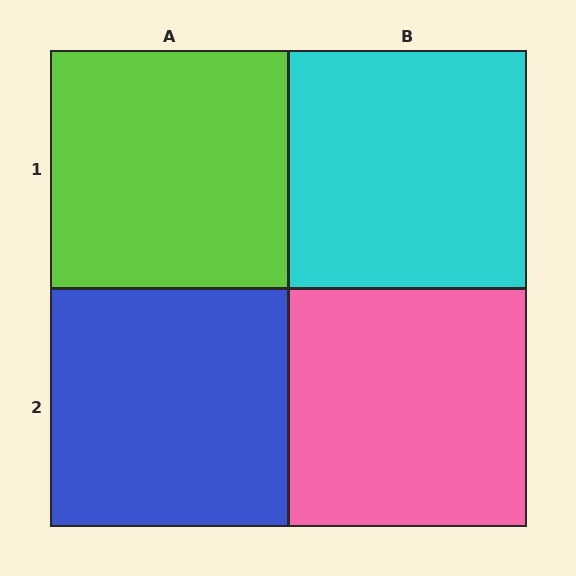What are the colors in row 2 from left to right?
Blue, pink.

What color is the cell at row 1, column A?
Lime.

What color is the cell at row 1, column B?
Cyan.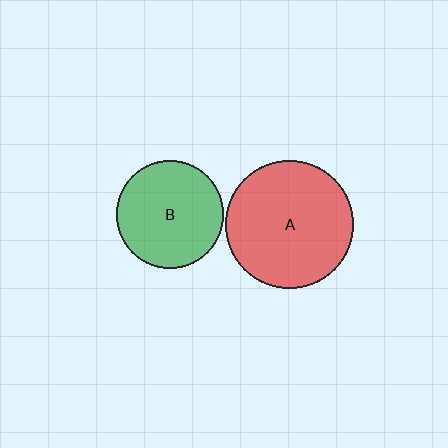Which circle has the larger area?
Circle A (red).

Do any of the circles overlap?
No, none of the circles overlap.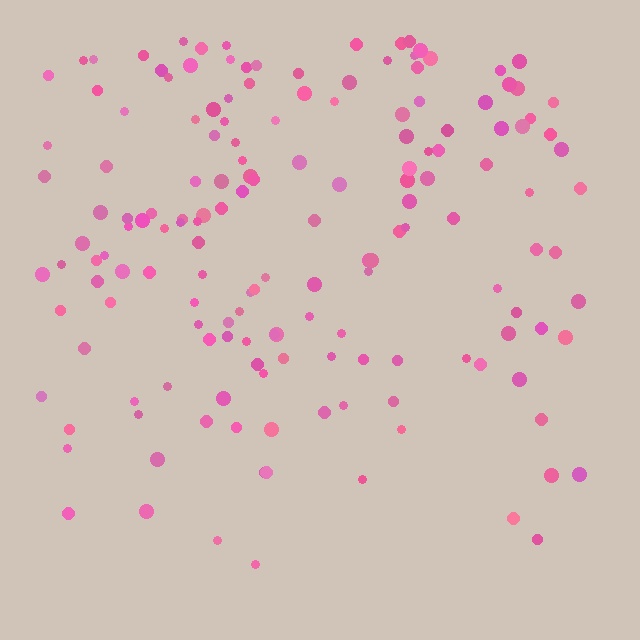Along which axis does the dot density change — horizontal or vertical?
Vertical.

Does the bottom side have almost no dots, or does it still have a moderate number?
Still a moderate number, just noticeably fewer than the top.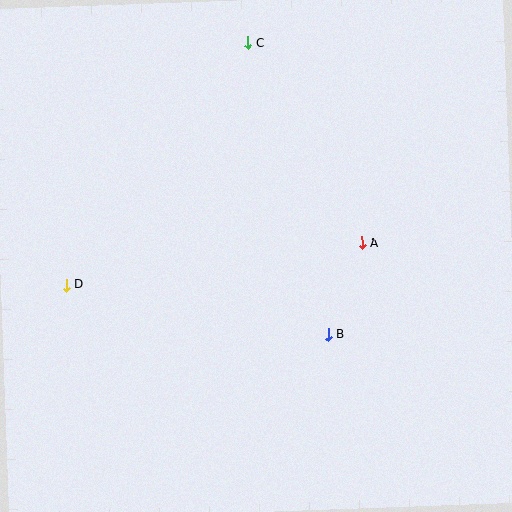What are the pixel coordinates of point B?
Point B is at (328, 335).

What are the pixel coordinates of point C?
Point C is at (248, 43).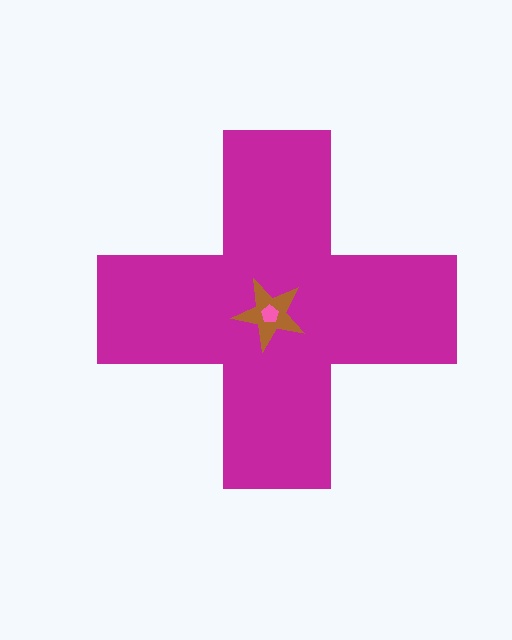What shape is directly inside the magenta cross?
The brown star.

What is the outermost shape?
The magenta cross.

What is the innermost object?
The pink pentagon.